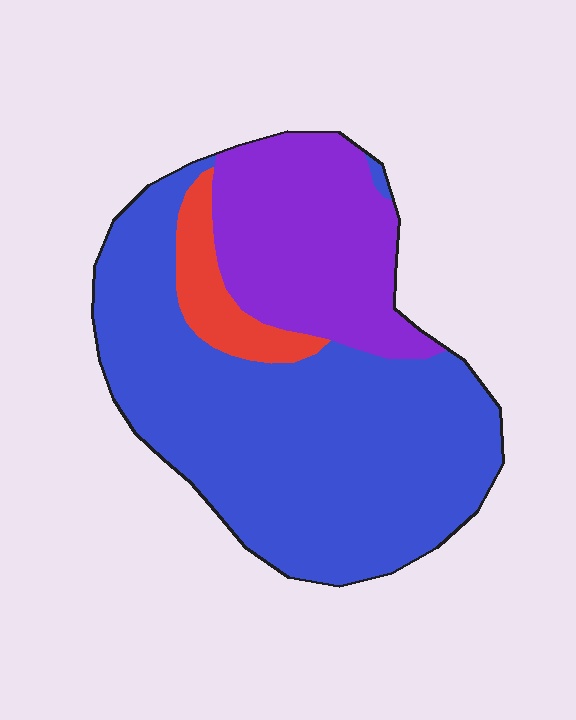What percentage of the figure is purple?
Purple takes up about one quarter (1/4) of the figure.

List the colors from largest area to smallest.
From largest to smallest: blue, purple, red.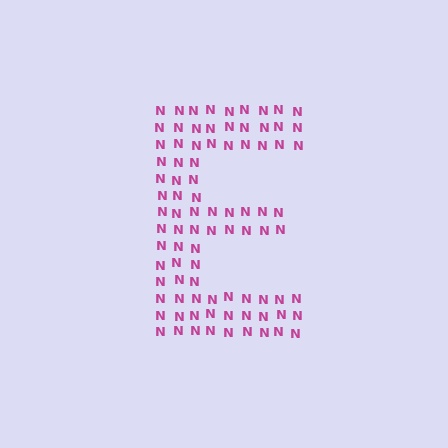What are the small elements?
The small elements are letter N's.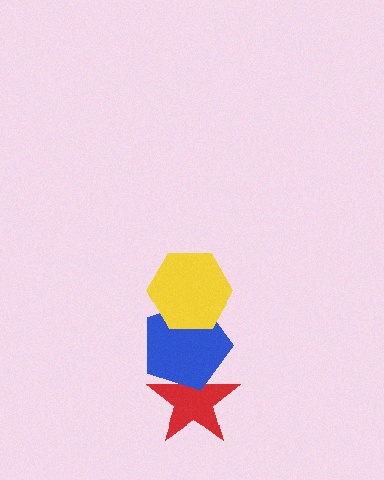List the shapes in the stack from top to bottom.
From top to bottom: the yellow hexagon, the blue pentagon, the red star.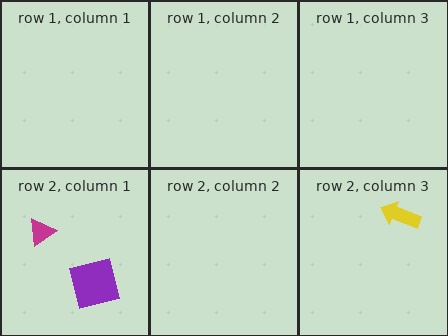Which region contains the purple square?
The row 2, column 1 region.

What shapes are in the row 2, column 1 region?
The purple square, the magenta triangle.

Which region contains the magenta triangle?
The row 2, column 1 region.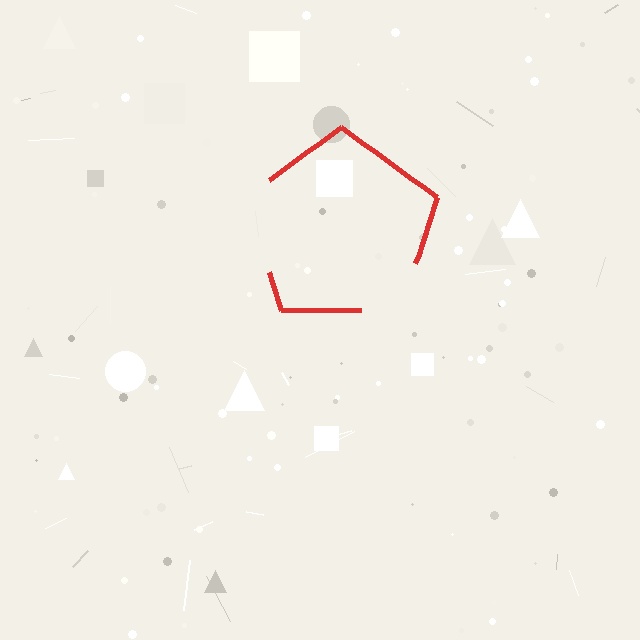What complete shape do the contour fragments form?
The contour fragments form a pentagon.